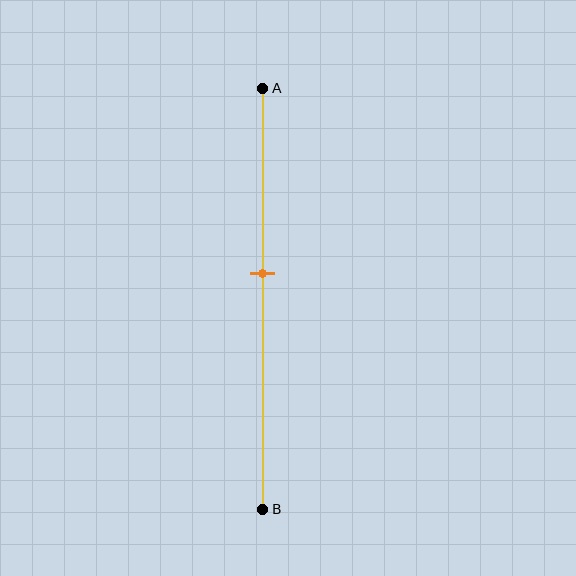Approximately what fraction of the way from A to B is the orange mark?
The orange mark is approximately 45% of the way from A to B.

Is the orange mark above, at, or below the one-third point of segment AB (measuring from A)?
The orange mark is below the one-third point of segment AB.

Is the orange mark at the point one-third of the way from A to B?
No, the mark is at about 45% from A, not at the 33% one-third point.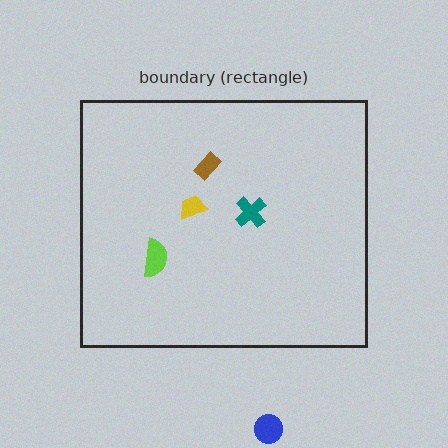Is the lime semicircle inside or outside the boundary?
Inside.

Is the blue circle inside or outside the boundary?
Outside.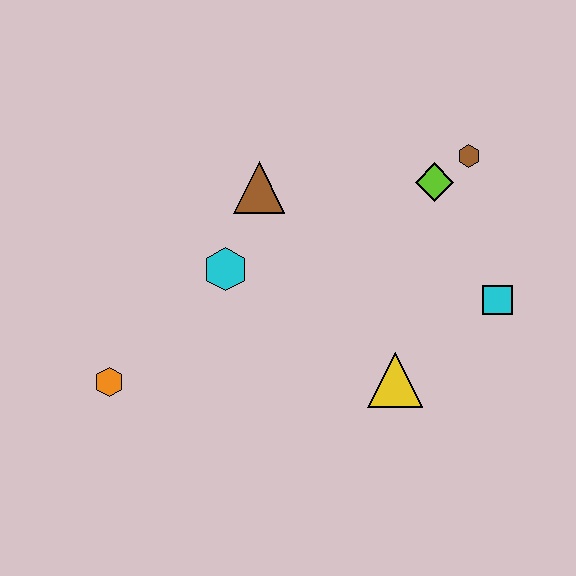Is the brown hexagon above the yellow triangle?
Yes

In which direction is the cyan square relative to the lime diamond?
The cyan square is below the lime diamond.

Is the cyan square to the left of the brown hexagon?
No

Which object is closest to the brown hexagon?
The lime diamond is closest to the brown hexagon.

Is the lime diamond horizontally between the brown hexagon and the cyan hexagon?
Yes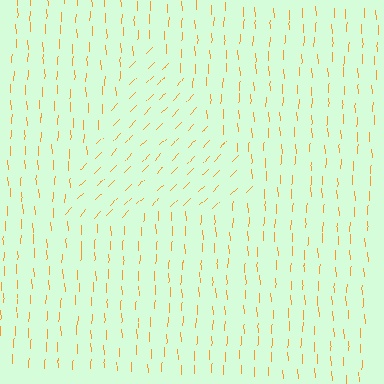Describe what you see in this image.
The image is filled with small orange line segments. A triangle region in the image has lines oriented differently from the surrounding lines, creating a visible texture boundary.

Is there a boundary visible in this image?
Yes, there is a texture boundary formed by a change in line orientation.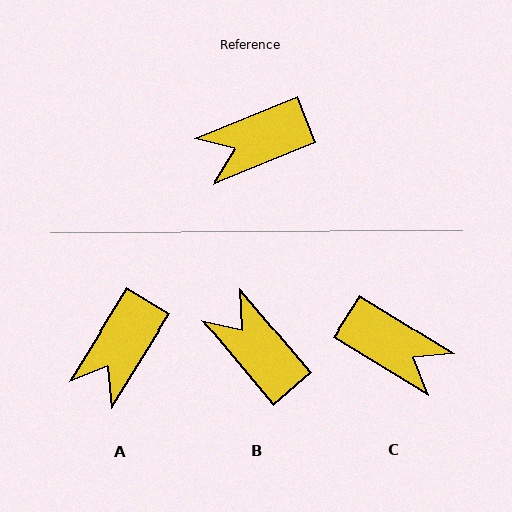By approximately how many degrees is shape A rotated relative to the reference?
Approximately 36 degrees counter-clockwise.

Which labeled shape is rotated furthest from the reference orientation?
C, about 126 degrees away.